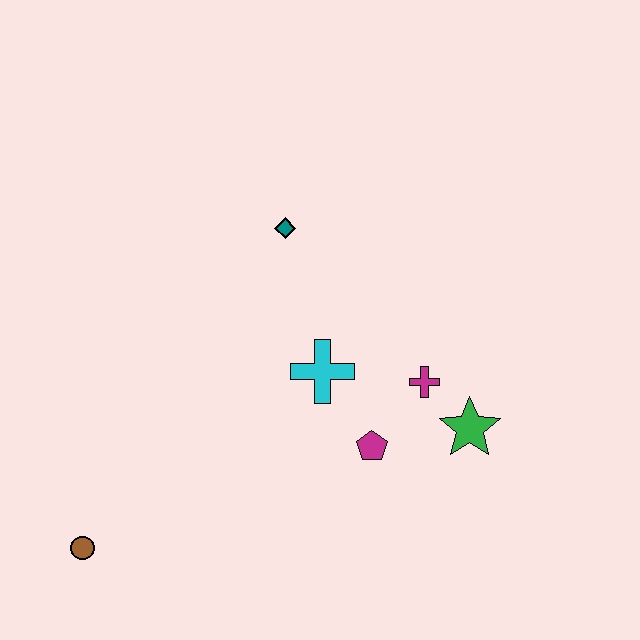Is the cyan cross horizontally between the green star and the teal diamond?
Yes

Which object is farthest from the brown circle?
The green star is farthest from the brown circle.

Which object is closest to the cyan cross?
The magenta pentagon is closest to the cyan cross.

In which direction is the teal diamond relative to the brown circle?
The teal diamond is above the brown circle.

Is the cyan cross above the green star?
Yes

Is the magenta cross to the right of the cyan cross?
Yes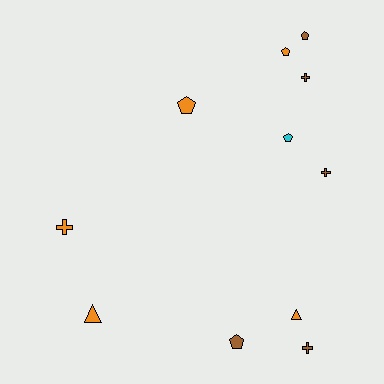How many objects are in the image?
There are 11 objects.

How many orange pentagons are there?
There are 2 orange pentagons.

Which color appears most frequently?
Brown, with 5 objects.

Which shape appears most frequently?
Pentagon, with 5 objects.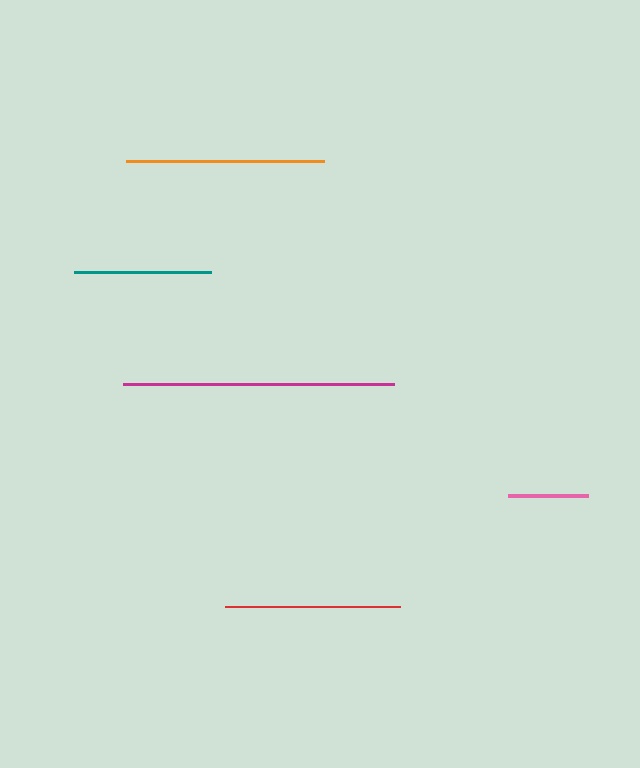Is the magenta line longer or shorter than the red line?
The magenta line is longer than the red line.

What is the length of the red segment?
The red segment is approximately 176 pixels long.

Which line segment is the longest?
The magenta line is the longest at approximately 272 pixels.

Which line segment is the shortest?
The pink line is the shortest at approximately 80 pixels.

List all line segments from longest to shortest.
From longest to shortest: magenta, orange, red, teal, pink.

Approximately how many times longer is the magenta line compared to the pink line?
The magenta line is approximately 3.4 times the length of the pink line.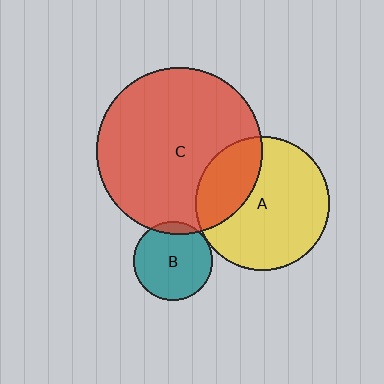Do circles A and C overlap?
Yes.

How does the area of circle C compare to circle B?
Approximately 4.4 times.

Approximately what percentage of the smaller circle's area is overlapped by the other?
Approximately 30%.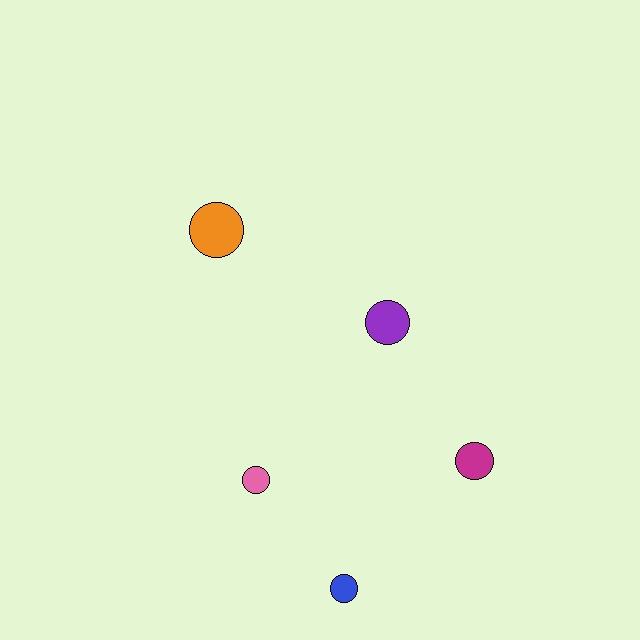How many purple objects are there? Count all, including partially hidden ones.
There is 1 purple object.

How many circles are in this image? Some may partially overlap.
There are 5 circles.